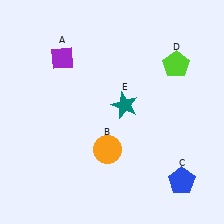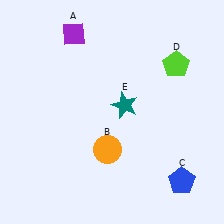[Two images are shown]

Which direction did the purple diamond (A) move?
The purple diamond (A) moved up.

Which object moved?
The purple diamond (A) moved up.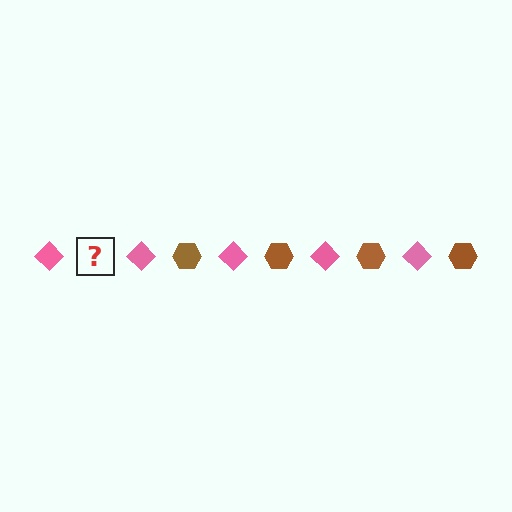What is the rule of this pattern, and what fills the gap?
The rule is that the pattern alternates between pink diamond and brown hexagon. The gap should be filled with a brown hexagon.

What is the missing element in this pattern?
The missing element is a brown hexagon.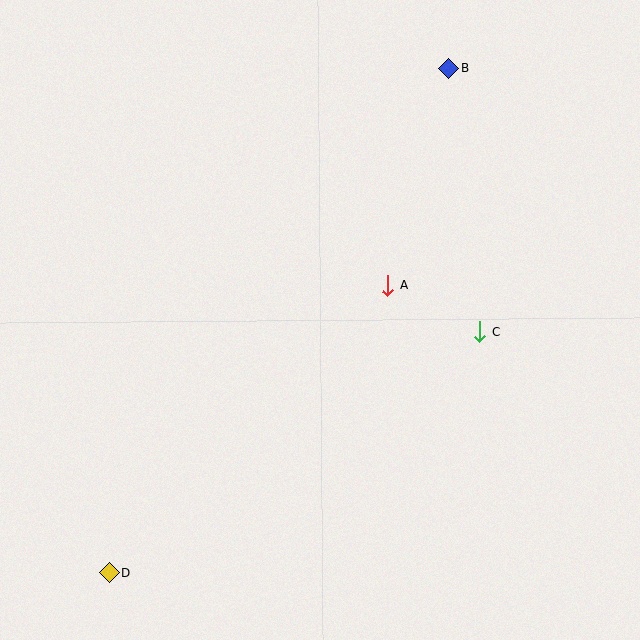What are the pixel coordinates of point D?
Point D is at (109, 572).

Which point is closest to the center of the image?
Point A at (387, 286) is closest to the center.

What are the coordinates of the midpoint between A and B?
The midpoint between A and B is at (418, 177).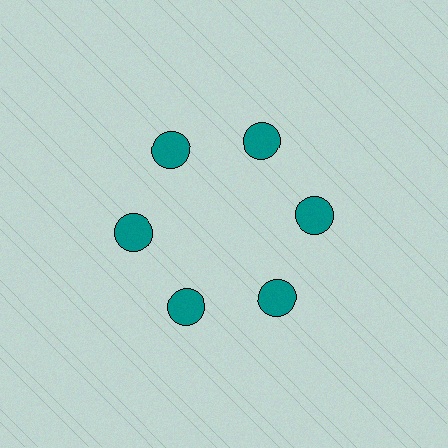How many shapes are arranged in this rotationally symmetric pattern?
There are 6 shapes, arranged in 6 groups of 1.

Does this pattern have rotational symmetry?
Yes, this pattern has 6-fold rotational symmetry. It looks the same after rotating 60 degrees around the center.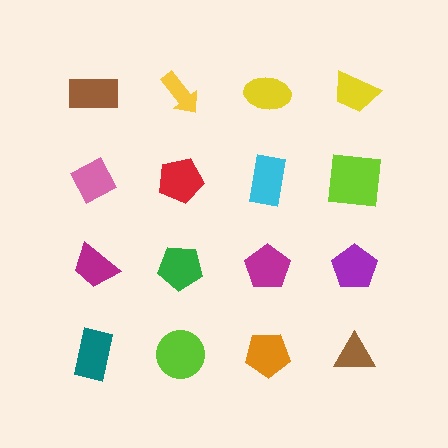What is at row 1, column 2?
A yellow arrow.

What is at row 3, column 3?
A magenta pentagon.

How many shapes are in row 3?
4 shapes.